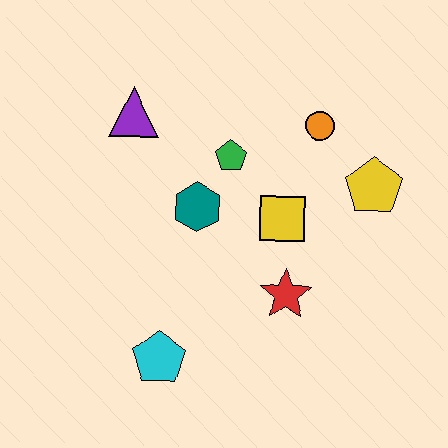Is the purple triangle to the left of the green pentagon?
Yes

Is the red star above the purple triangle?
No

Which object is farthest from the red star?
The purple triangle is farthest from the red star.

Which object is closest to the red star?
The yellow square is closest to the red star.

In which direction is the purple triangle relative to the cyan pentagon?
The purple triangle is above the cyan pentagon.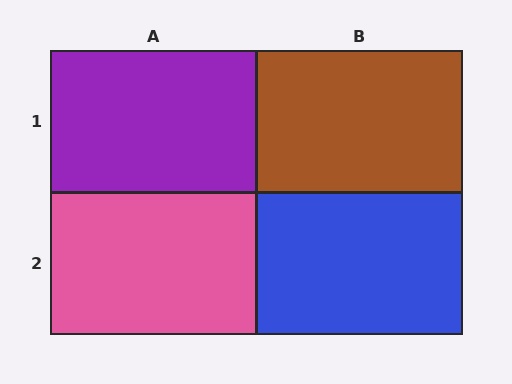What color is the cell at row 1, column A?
Purple.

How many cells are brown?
1 cell is brown.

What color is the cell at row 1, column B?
Brown.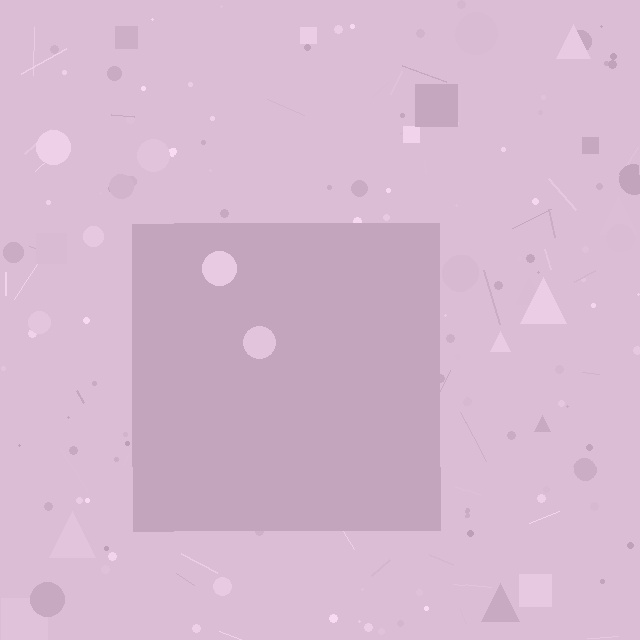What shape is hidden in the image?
A square is hidden in the image.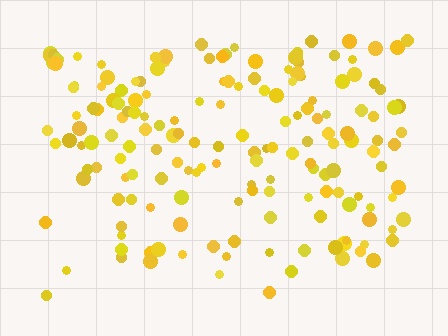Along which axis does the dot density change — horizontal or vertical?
Vertical.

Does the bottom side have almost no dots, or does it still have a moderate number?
Still a moderate number, just noticeably fewer than the top.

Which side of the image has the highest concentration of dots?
The top.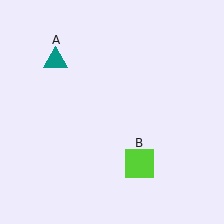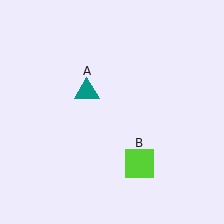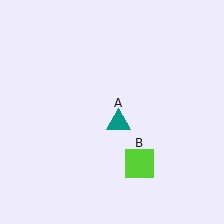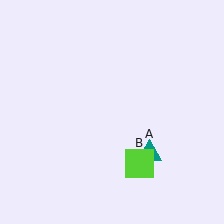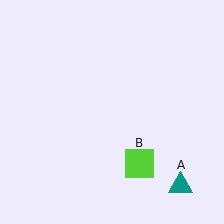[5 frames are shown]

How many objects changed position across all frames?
1 object changed position: teal triangle (object A).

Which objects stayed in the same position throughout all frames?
Lime square (object B) remained stationary.